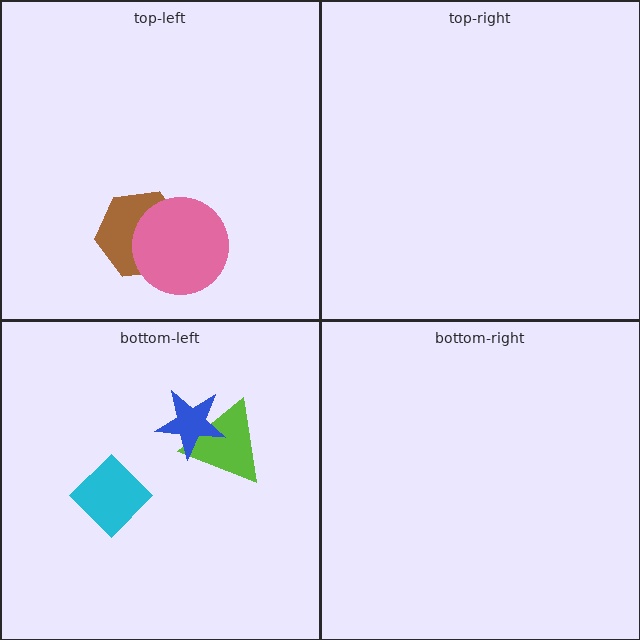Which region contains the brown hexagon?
The top-left region.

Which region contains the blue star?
The bottom-left region.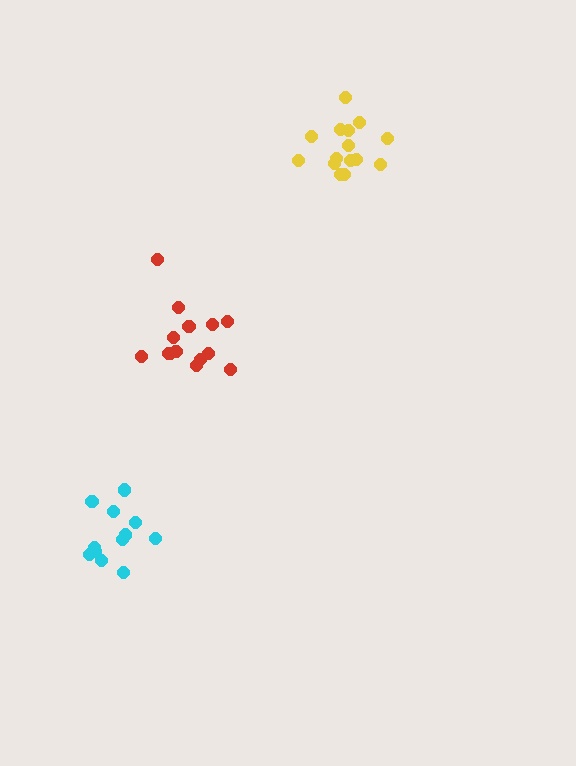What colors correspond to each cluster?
The clusters are colored: yellow, cyan, red.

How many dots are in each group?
Group 1: 15 dots, Group 2: 12 dots, Group 3: 14 dots (41 total).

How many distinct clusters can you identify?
There are 3 distinct clusters.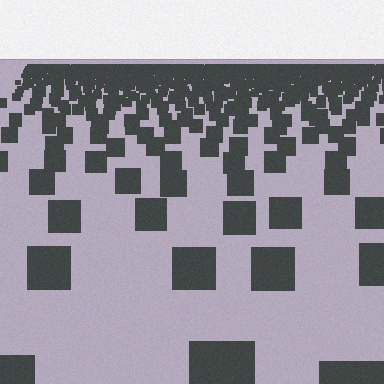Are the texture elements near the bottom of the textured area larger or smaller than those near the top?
Larger. Near the bottom, elements are closer to the viewer and appear at a bigger on-screen size.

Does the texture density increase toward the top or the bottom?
Density increases toward the top.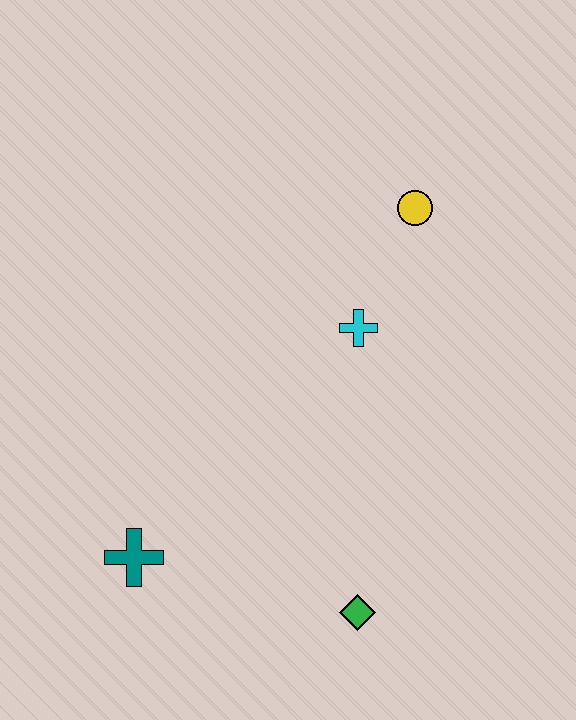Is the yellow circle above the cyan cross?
Yes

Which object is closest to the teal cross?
The green diamond is closest to the teal cross.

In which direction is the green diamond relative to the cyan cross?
The green diamond is below the cyan cross.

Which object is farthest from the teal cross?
The yellow circle is farthest from the teal cross.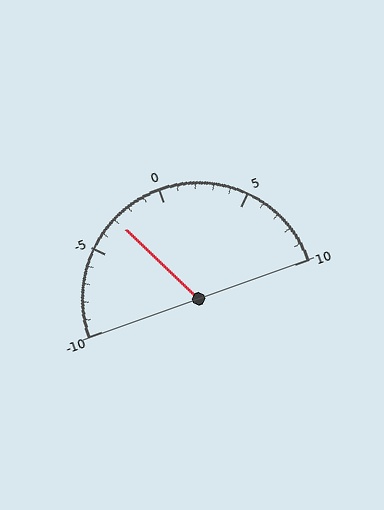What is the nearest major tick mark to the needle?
The nearest major tick mark is -5.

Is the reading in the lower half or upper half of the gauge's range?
The reading is in the lower half of the range (-10 to 10).